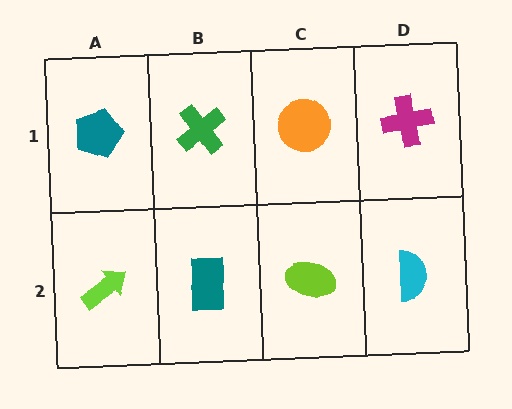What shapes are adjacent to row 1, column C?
A lime ellipse (row 2, column C), a green cross (row 1, column B), a magenta cross (row 1, column D).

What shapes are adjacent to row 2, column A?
A teal pentagon (row 1, column A), a teal rectangle (row 2, column B).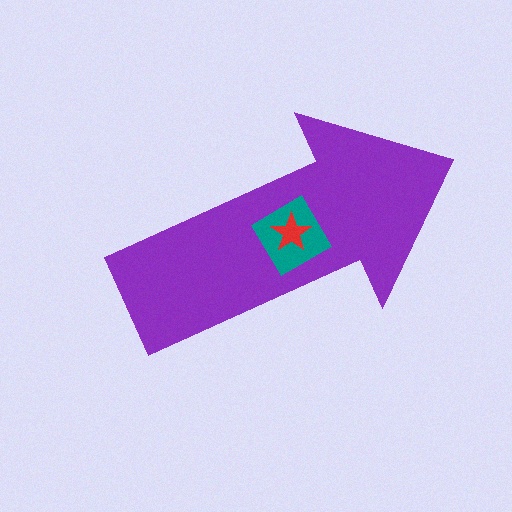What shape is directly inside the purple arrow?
The teal diamond.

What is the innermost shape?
The red star.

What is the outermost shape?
The purple arrow.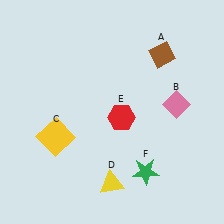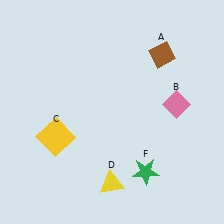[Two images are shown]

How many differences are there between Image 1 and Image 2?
There is 1 difference between the two images.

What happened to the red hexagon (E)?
The red hexagon (E) was removed in Image 2. It was in the bottom-right area of Image 1.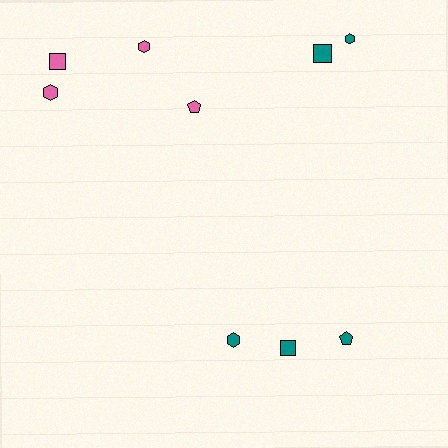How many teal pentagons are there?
There is 1 teal pentagon.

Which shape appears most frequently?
Hexagon, with 4 objects.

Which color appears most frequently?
Teal, with 5 objects.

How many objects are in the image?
There are 9 objects.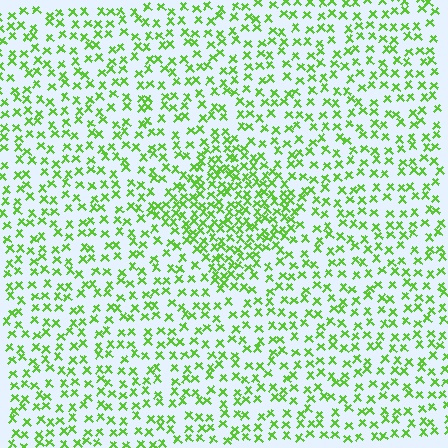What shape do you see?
I see a diamond.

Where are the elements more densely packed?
The elements are more densely packed inside the diamond boundary.